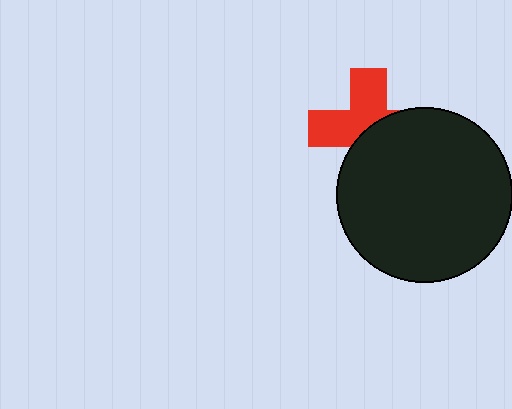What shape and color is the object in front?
The object in front is a black circle.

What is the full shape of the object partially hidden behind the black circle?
The partially hidden object is a red cross.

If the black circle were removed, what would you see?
You would see the complete red cross.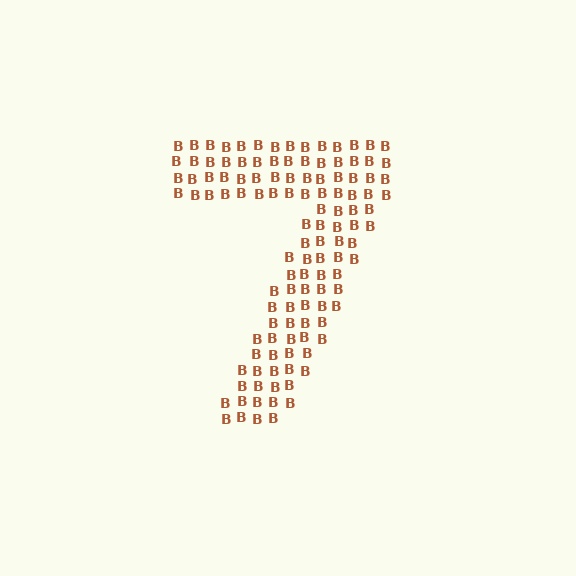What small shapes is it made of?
It is made of small letter B's.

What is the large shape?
The large shape is the digit 7.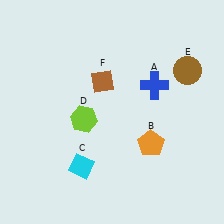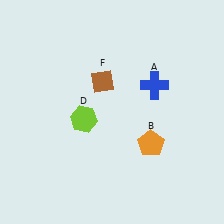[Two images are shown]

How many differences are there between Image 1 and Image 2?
There are 2 differences between the two images.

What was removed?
The brown circle (E), the cyan diamond (C) were removed in Image 2.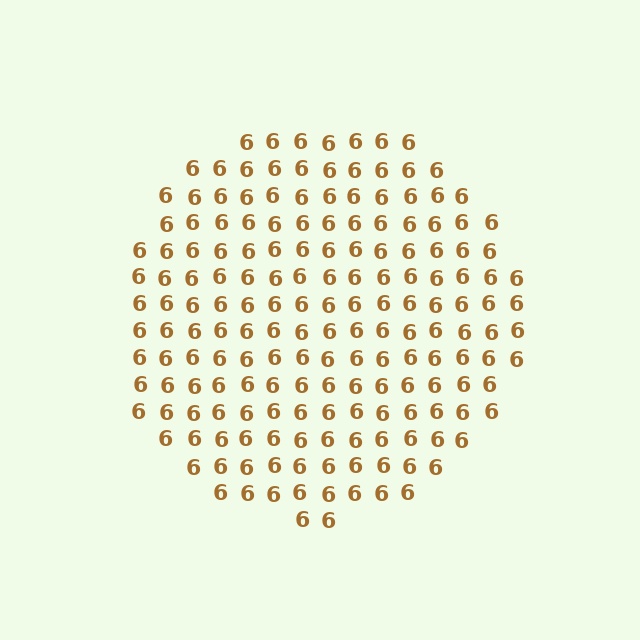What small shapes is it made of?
It is made of small digit 6's.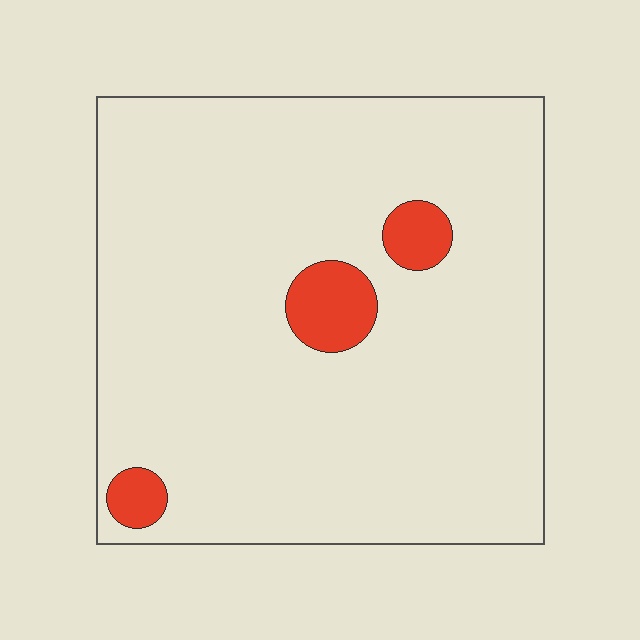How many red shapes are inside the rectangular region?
3.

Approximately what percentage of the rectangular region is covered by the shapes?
Approximately 5%.